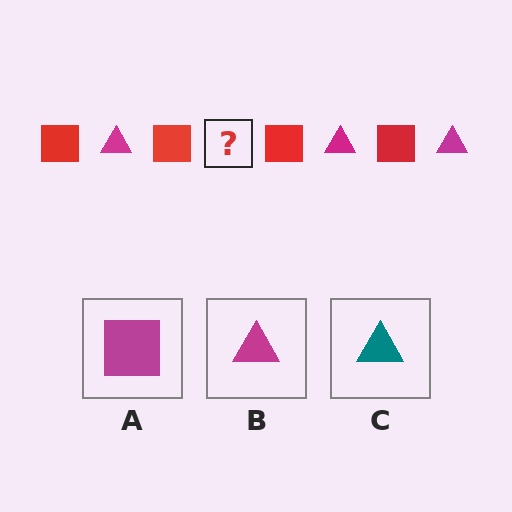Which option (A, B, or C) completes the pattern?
B.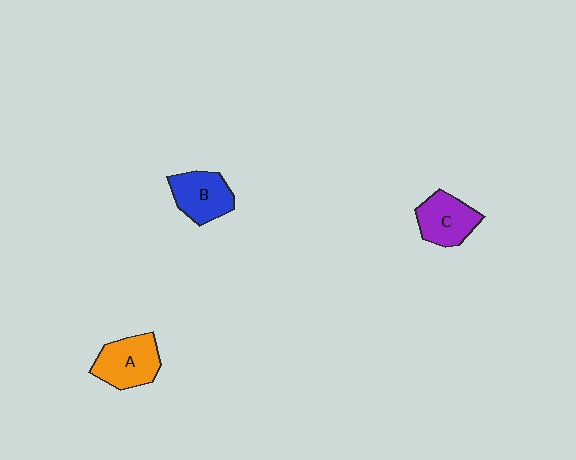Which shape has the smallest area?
Shape C (purple).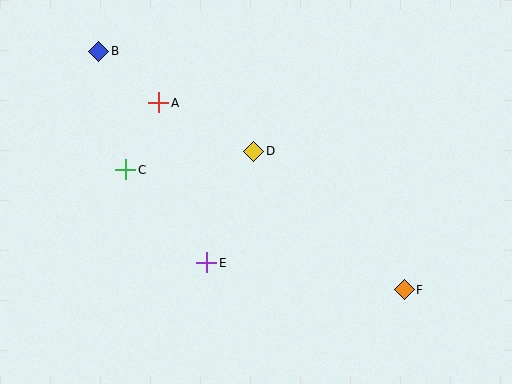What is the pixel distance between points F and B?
The distance between F and B is 387 pixels.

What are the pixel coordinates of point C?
Point C is at (126, 170).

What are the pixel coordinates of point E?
Point E is at (207, 263).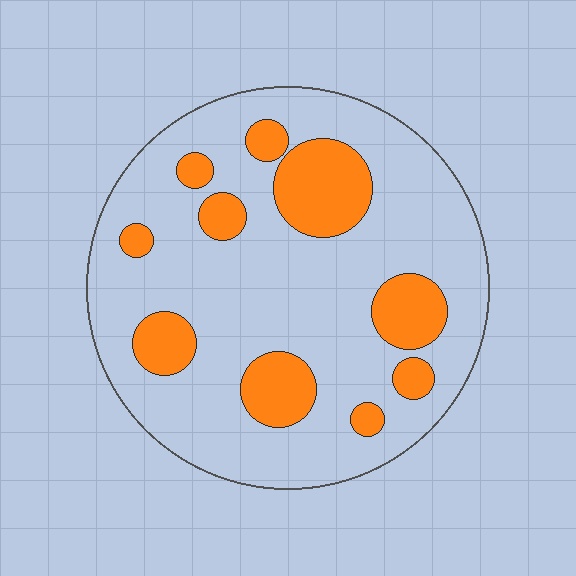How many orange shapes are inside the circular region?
10.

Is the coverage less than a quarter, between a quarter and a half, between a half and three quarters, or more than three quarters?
Less than a quarter.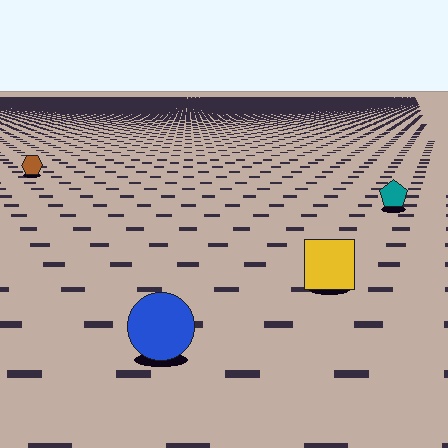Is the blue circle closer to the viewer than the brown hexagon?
Yes. The blue circle is closer — you can tell from the texture gradient: the ground texture is coarser near it.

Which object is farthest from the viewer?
The brown hexagon is farthest from the viewer. It appears smaller and the ground texture around it is denser.